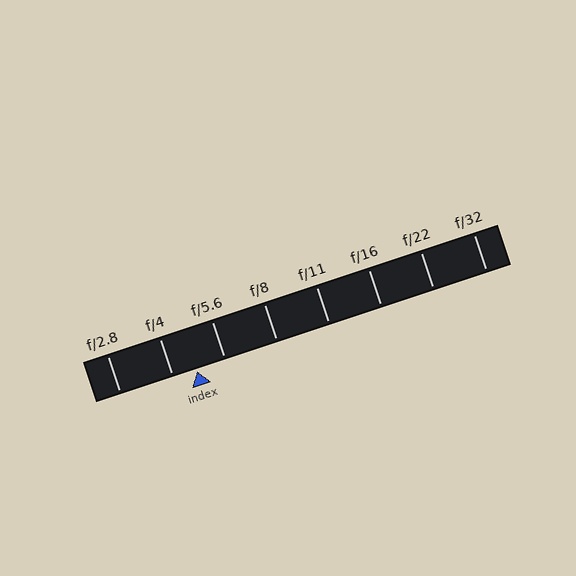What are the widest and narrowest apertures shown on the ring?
The widest aperture shown is f/2.8 and the narrowest is f/32.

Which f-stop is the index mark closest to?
The index mark is closest to f/4.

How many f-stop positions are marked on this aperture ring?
There are 8 f-stop positions marked.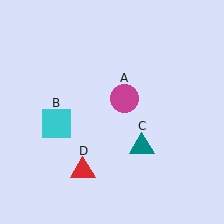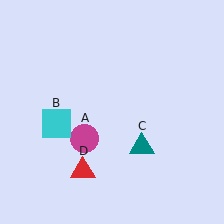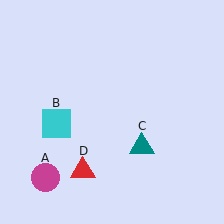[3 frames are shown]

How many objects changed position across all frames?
1 object changed position: magenta circle (object A).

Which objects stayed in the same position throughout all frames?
Cyan square (object B) and teal triangle (object C) and red triangle (object D) remained stationary.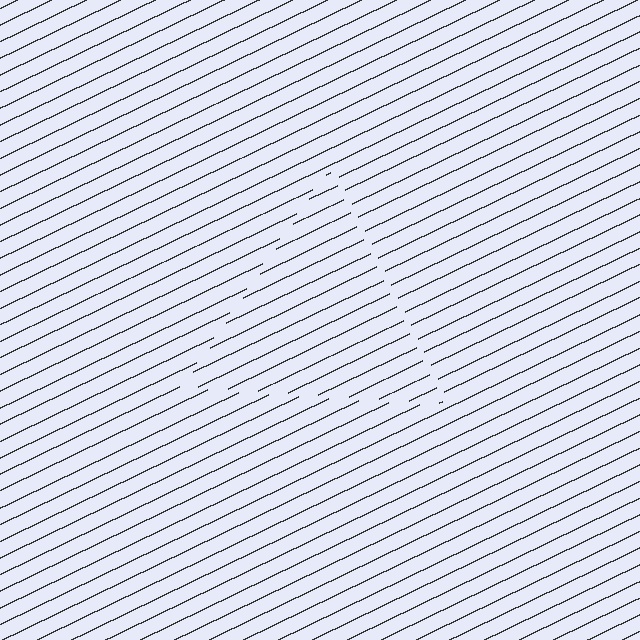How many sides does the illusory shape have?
3 sides — the line-ends trace a triangle.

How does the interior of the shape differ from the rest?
The interior of the shape contains the same grating, shifted by half a period — the contour is defined by the phase discontinuity where line-ends from the inner and outer gratings abut.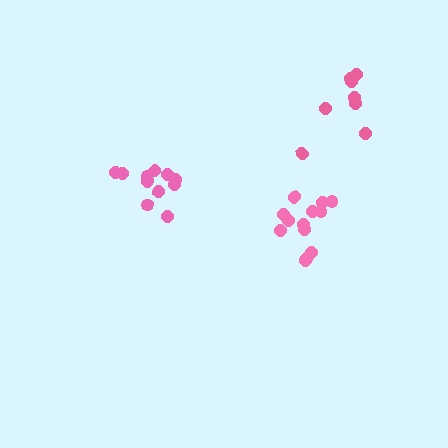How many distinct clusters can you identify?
There are 3 distinct clusters.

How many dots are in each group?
Group 1: 13 dots, Group 2: 11 dots, Group 3: 8 dots (32 total).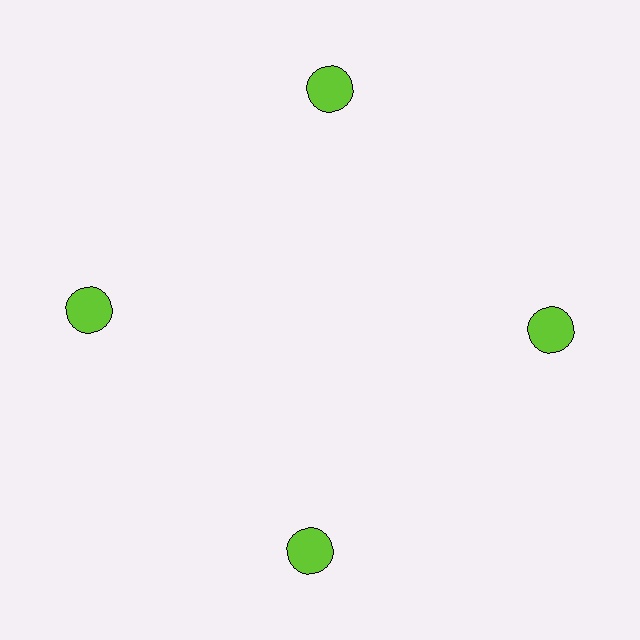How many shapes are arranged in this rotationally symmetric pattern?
There are 4 shapes, arranged in 4 groups of 1.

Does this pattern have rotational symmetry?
Yes, this pattern has 4-fold rotational symmetry. It looks the same after rotating 90 degrees around the center.